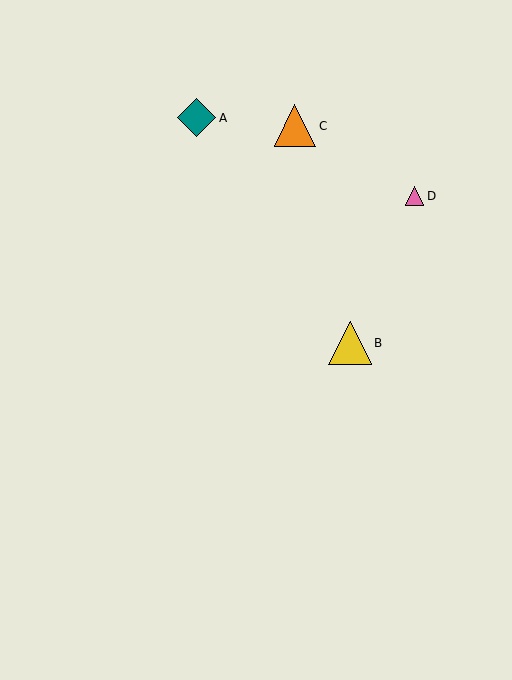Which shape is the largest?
The yellow triangle (labeled B) is the largest.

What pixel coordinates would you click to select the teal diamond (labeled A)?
Click at (197, 118) to select the teal diamond A.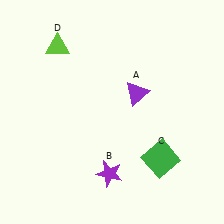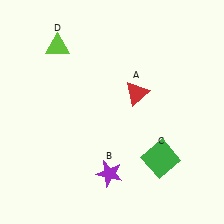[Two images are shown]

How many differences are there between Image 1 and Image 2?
There is 1 difference between the two images.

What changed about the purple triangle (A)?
In Image 1, A is purple. In Image 2, it changed to red.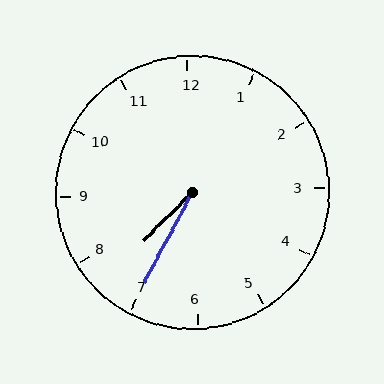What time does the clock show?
7:35.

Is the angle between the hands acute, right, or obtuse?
It is acute.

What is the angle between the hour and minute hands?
Approximately 18 degrees.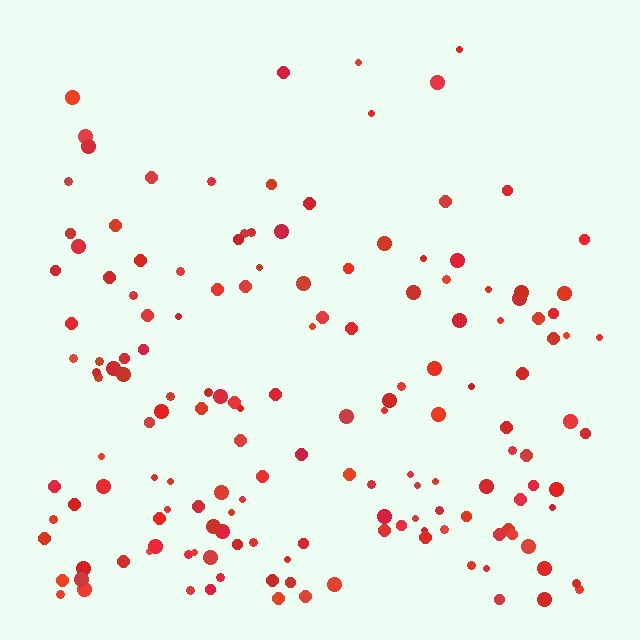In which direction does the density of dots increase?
From top to bottom, with the bottom side densest.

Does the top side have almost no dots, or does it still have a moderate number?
Still a moderate number, just noticeably fewer than the bottom.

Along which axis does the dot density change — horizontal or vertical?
Vertical.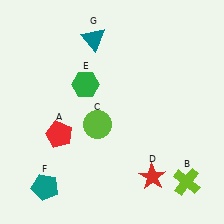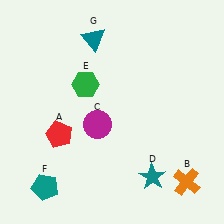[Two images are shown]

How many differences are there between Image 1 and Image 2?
There are 3 differences between the two images.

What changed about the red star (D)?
In Image 1, D is red. In Image 2, it changed to teal.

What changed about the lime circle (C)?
In Image 1, C is lime. In Image 2, it changed to magenta.